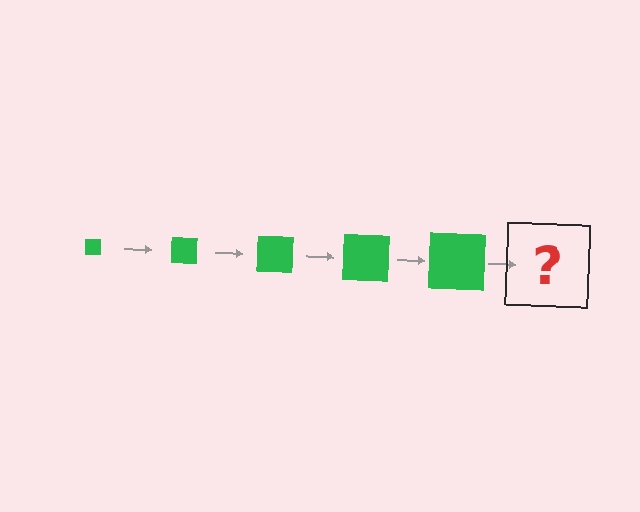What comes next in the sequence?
The next element should be a green square, larger than the previous one.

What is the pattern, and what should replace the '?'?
The pattern is that the square gets progressively larger each step. The '?' should be a green square, larger than the previous one.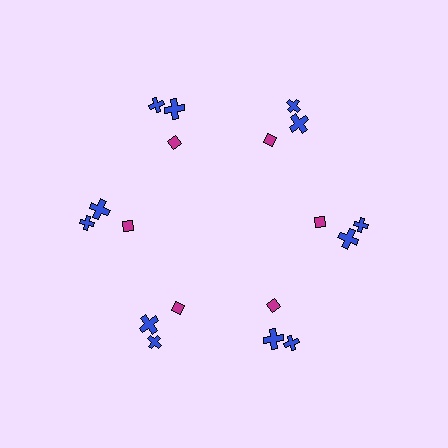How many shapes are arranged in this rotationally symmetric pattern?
There are 18 shapes, arranged in 6 groups of 3.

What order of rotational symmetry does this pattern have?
This pattern has 6-fold rotational symmetry.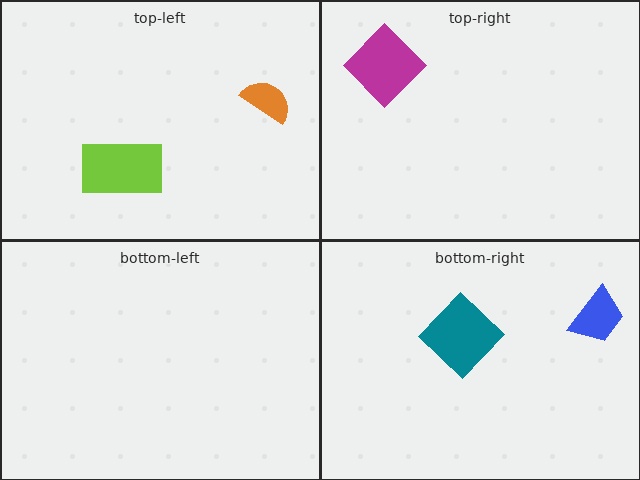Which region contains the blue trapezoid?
The bottom-right region.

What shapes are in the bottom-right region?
The teal diamond, the blue trapezoid.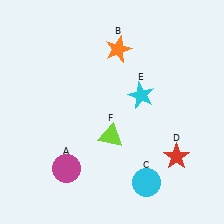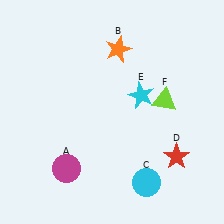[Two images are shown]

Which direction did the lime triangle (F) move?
The lime triangle (F) moved right.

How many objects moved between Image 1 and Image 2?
1 object moved between the two images.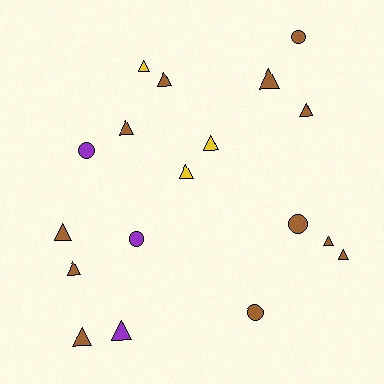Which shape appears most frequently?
Triangle, with 13 objects.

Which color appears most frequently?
Brown, with 12 objects.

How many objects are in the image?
There are 18 objects.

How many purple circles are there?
There are 2 purple circles.